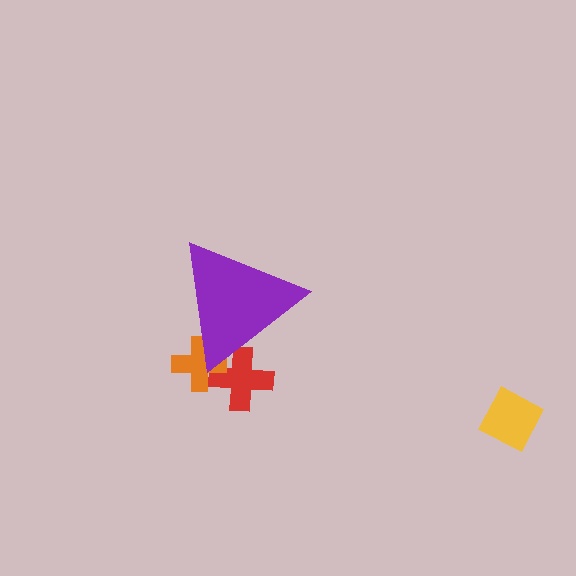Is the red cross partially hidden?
Yes, the red cross is partially hidden behind the purple triangle.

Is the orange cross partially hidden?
Yes, the orange cross is partially hidden behind the purple triangle.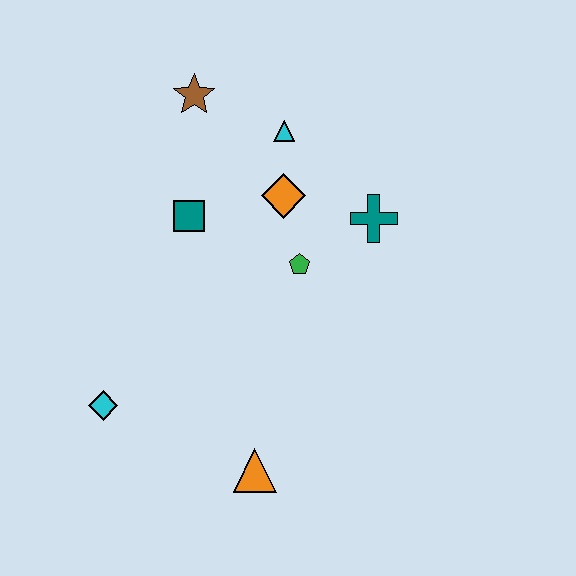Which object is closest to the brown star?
The cyan triangle is closest to the brown star.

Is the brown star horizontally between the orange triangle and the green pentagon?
No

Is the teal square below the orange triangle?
No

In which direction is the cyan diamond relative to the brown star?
The cyan diamond is below the brown star.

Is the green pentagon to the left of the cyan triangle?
No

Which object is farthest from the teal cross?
The cyan diamond is farthest from the teal cross.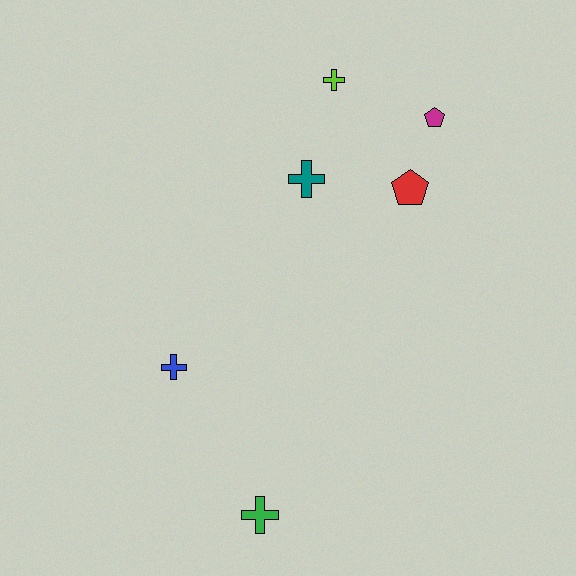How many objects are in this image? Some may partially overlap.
There are 6 objects.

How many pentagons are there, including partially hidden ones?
There are 2 pentagons.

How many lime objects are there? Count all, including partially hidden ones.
There is 1 lime object.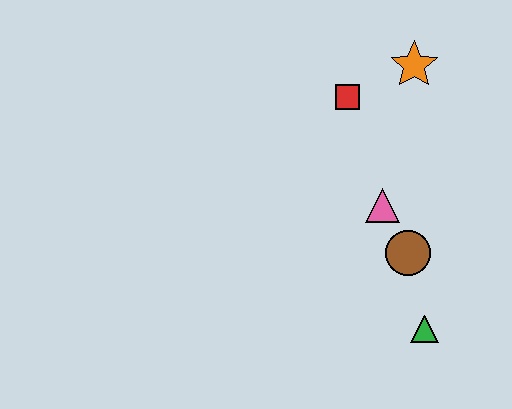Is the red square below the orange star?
Yes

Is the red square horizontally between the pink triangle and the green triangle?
No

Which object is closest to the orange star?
The red square is closest to the orange star.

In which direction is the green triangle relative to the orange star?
The green triangle is below the orange star.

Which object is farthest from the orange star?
The green triangle is farthest from the orange star.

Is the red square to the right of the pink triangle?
No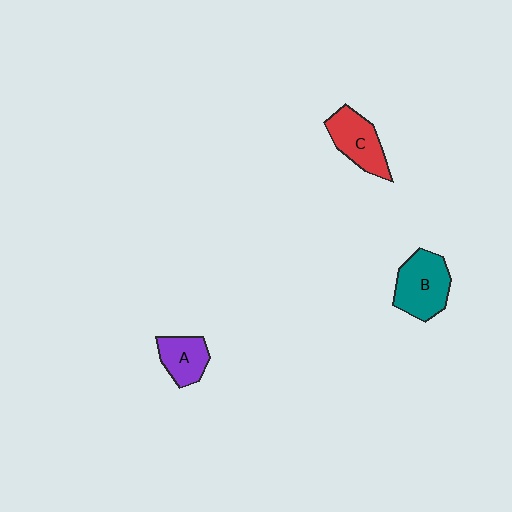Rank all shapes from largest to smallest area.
From largest to smallest: B (teal), C (red), A (purple).